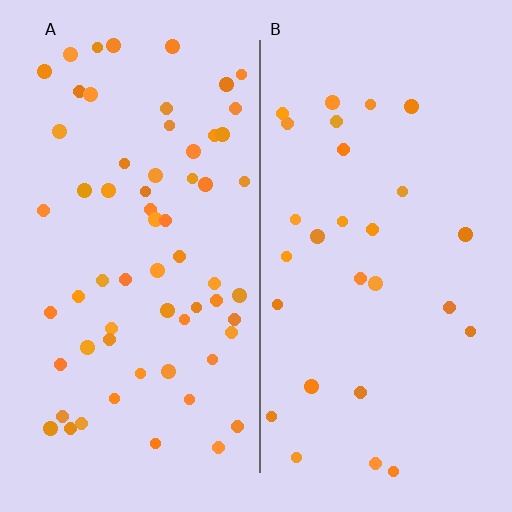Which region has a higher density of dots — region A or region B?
A (the left).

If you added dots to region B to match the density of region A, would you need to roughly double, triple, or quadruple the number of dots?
Approximately double.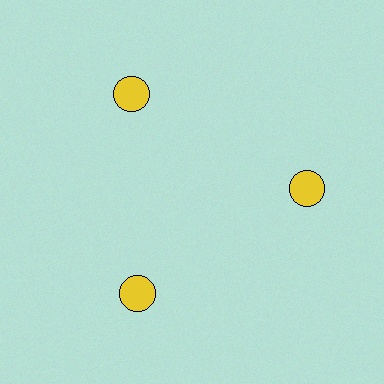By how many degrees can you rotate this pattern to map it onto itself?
The pattern maps onto itself every 120 degrees of rotation.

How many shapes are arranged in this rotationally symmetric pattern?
There are 3 shapes, arranged in 3 groups of 1.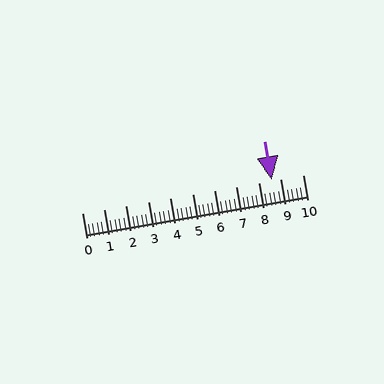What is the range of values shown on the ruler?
The ruler shows values from 0 to 10.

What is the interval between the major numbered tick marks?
The major tick marks are spaced 1 units apart.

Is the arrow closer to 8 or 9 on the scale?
The arrow is closer to 9.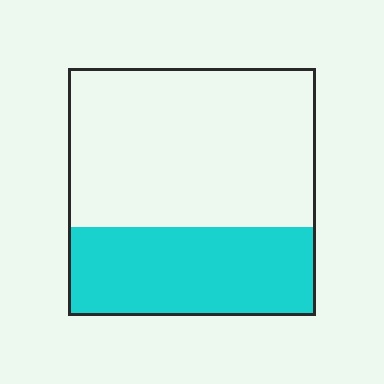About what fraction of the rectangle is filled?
About three eighths (3/8).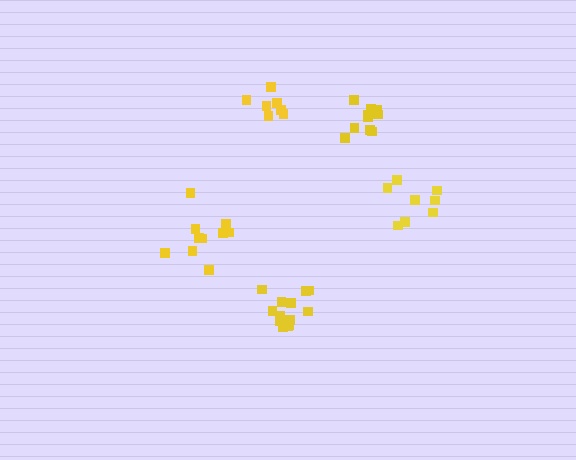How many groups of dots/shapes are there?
There are 5 groups.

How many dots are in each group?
Group 1: 9 dots, Group 2: 7 dots, Group 3: 10 dots, Group 4: 10 dots, Group 5: 13 dots (49 total).